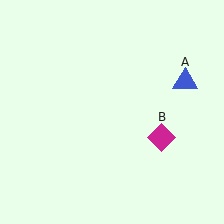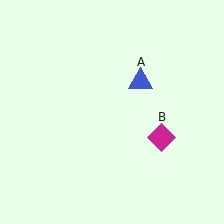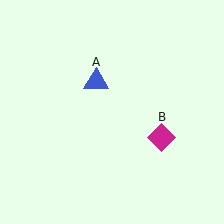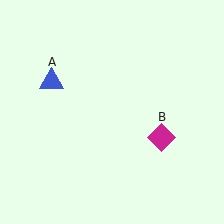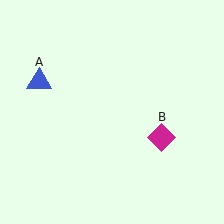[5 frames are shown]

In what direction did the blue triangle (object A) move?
The blue triangle (object A) moved left.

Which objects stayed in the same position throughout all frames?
Magenta diamond (object B) remained stationary.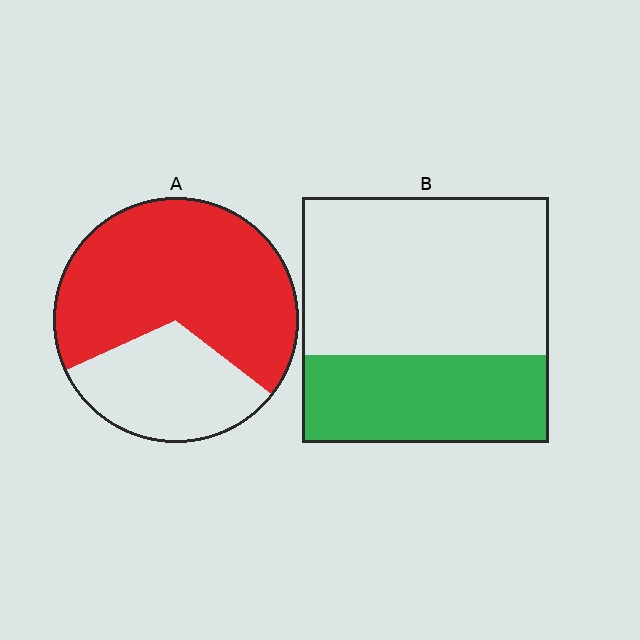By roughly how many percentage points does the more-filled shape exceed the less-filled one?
By roughly 30 percentage points (A over B).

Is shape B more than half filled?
No.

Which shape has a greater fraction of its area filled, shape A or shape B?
Shape A.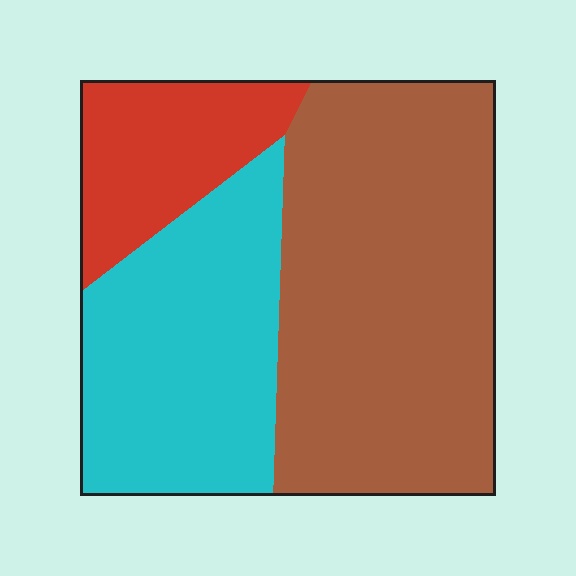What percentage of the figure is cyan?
Cyan covers roughly 30% of the figure.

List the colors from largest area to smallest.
From largest to smallest: brown, cyan, red.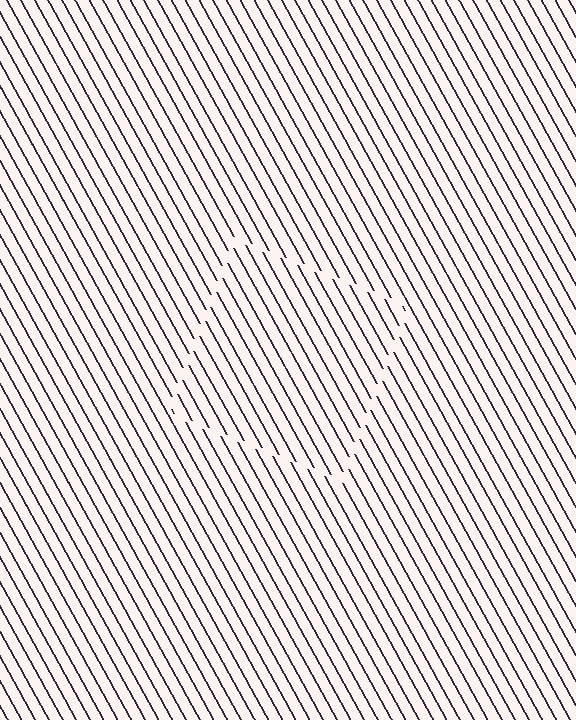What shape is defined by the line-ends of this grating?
An illusory square. The interior of the shape contains the same grating, shifted by half a period — the contour is defined by the phase discontinuity where line-ends from the inner and outer gratings abut.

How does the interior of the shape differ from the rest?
The interior of the shape contains the same grating, shifted by half a period — the contour is defined by the phase discontinuity where line-ends from the inner and outer gratings abut.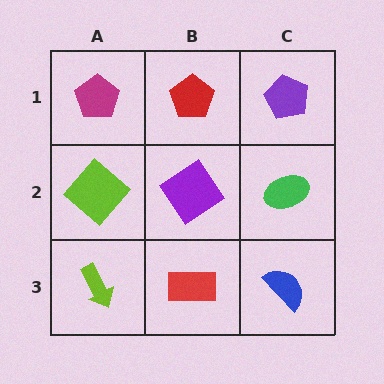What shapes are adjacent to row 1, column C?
A green ellipse (row 2, column C), a red pentagon (row 1, column B).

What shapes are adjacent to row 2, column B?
A red pentagon (row 1, column B), a red rectangle (row 3, column B), a lime diamond (row 2, column A), a green ellipse (row 2, column C).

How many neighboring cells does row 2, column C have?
3.